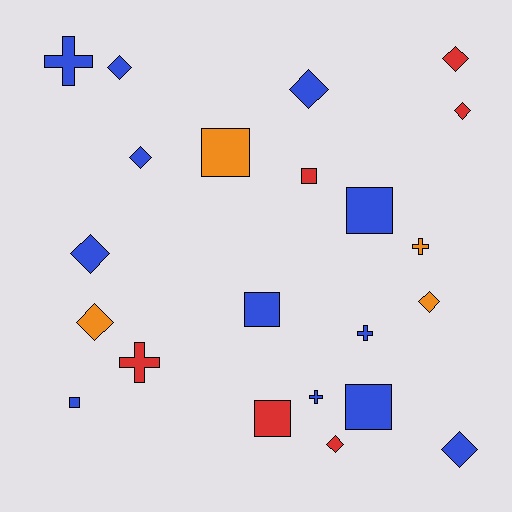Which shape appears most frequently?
Diamond, with 10 objects.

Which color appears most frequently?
Blue, with 12 objects.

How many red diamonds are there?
There are 3 red diamonds.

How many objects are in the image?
There are 22 objects.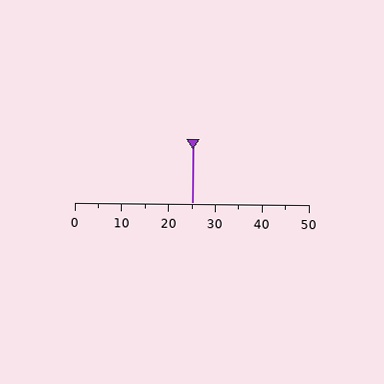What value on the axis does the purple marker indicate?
The marker indicates approximately 25.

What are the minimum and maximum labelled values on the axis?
The axis runs from 0 to 50.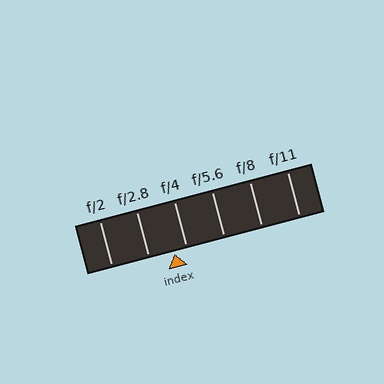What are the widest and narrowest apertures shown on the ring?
The widest aperture shown is f/2 and the narrowest is f/11.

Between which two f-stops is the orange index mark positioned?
The index mark is between f/2.8 and f/4.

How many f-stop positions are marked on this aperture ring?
There are 6 f-stop positions marked.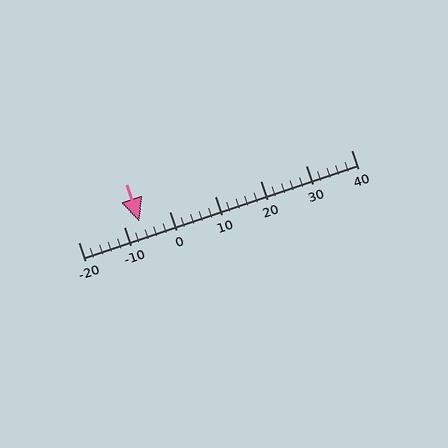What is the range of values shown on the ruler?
The ruler shows values from -20 to 40.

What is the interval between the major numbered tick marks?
The major tick marks are spaced 10 units apart.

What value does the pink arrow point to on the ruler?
The pink arrow points to approximately -7.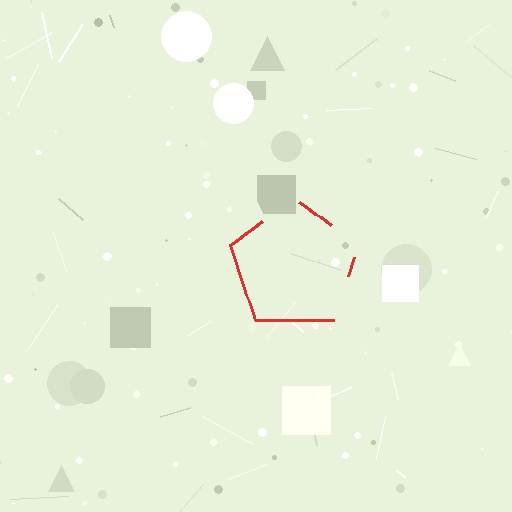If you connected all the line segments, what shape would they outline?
They would outline a pentagon.